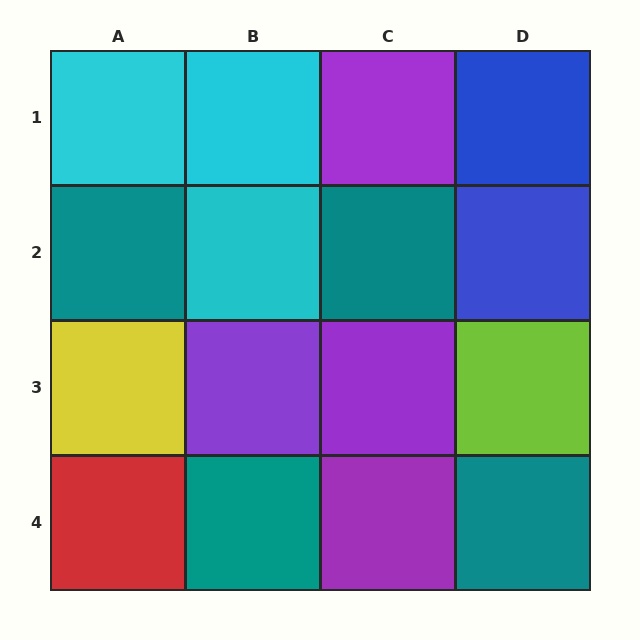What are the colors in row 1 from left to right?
Cyan, cyan, purple, blue.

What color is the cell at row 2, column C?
Teal.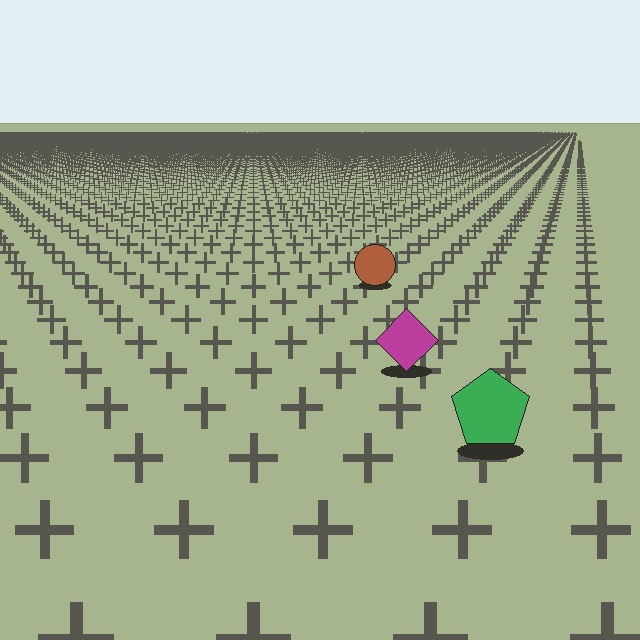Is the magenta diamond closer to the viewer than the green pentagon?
No. The green pentagon is closer — you can tell from the texture gradient: the ground texture is coarser near it.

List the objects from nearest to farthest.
From nearest to farthest: the green pentagon, the magenta diamond, the brown circle.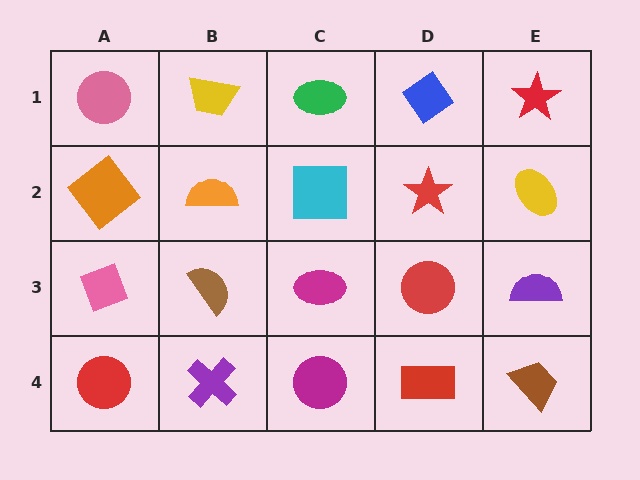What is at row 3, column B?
A brown semicircle.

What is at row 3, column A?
A pink diamond.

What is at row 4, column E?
A brown trapezoid.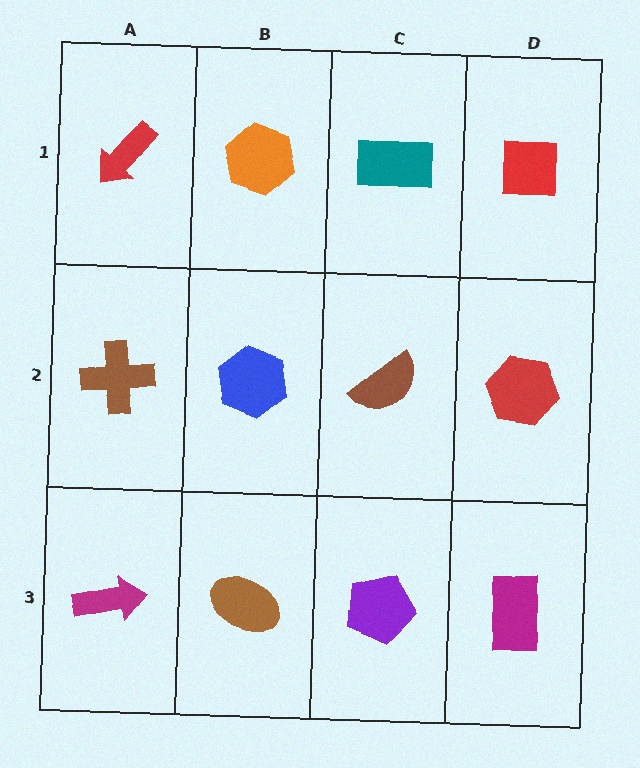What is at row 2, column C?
A brown semicircle.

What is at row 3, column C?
A purple pentagon.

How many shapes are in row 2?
4 shapes.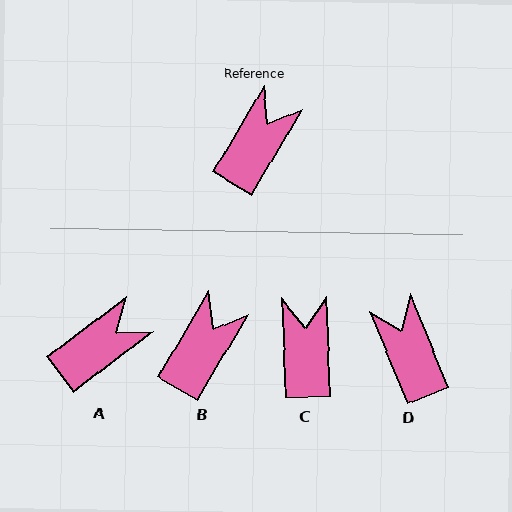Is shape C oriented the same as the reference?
No, it is off by about 32 degrees.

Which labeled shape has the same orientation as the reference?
B.